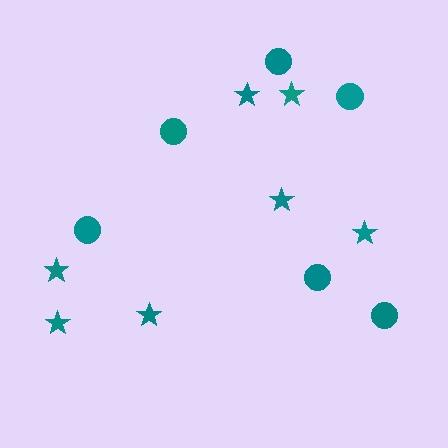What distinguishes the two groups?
There are 2 groups: one group of stars (7) and one group of circles (6).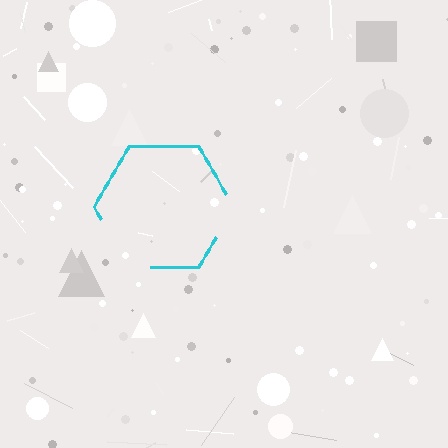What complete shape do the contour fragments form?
The contour fragments form a hexagon.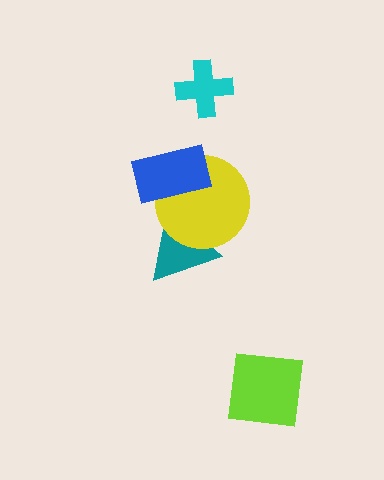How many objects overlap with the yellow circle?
2 objects overlap with the yellow circle.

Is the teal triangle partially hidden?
Yes, it is partially covered by another shape.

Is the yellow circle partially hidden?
Yes, it is partially covered by another shape.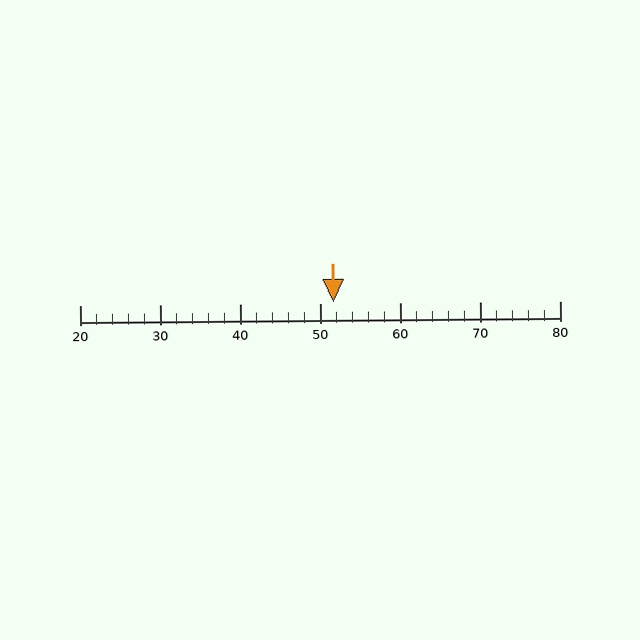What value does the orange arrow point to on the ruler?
The orange arrow points to approximately 52.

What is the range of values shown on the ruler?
The ruler shows values from 20 to 80.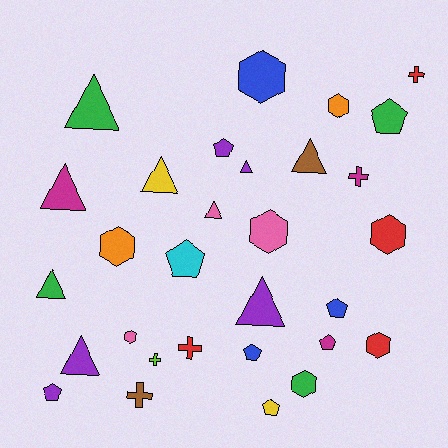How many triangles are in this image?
There are 9 triangles.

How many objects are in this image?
There are 30 objects.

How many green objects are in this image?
There are 4 green objects.